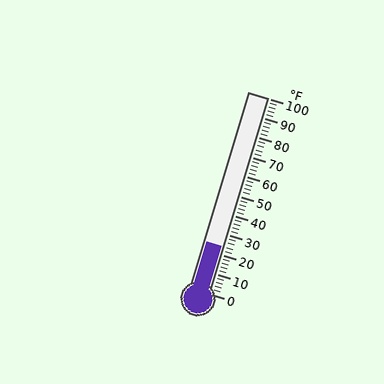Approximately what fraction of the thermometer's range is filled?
The thermometer is filled to approximately 25% of its range.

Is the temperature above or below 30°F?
The temperature is below 30°F.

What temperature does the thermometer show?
The thermometer shows approximately 24°F.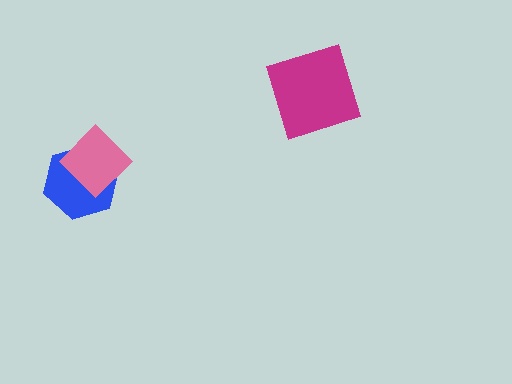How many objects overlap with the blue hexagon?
1 object overlaps with the blue hexagon.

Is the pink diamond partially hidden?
No, no other shape covers it.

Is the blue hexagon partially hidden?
Yes, it is partially covered by another shape.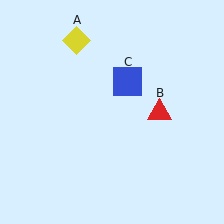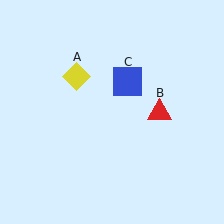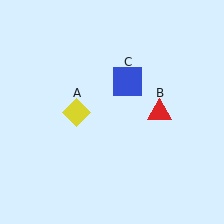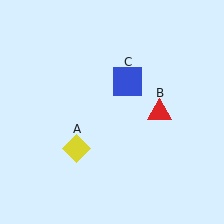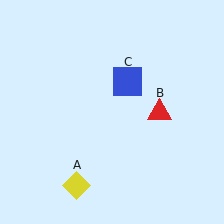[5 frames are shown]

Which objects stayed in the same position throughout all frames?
Red triangle (object B) and blue square (object C) remained stationary.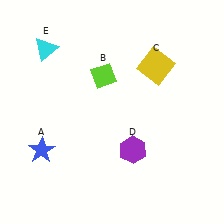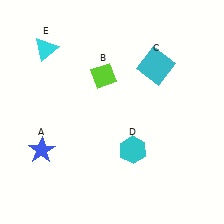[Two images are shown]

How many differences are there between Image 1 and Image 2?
There are 2 differences between the two images.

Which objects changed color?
C changed from yellow to cyan. D changed from purple to cyan.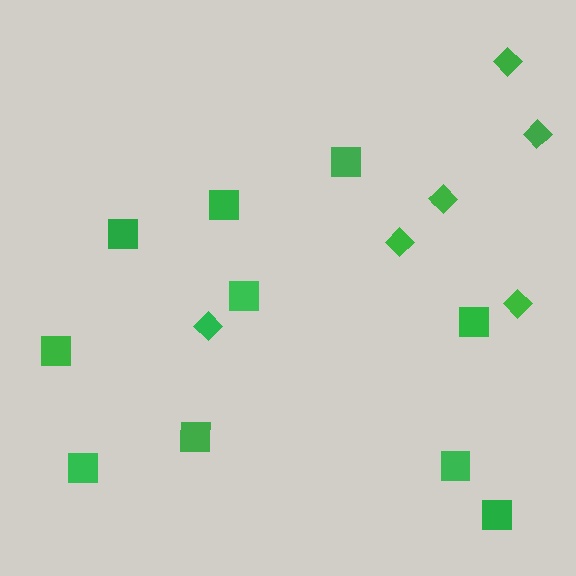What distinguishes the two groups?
There are 2 groups: one group of diamonds (6) and one group of squares (10).